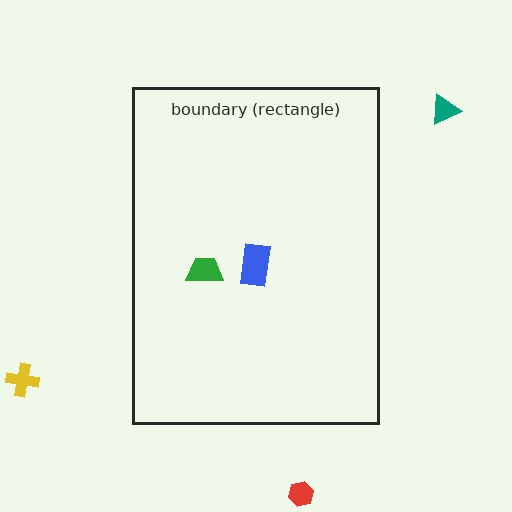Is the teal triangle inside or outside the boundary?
Outside.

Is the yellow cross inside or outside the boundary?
Outside.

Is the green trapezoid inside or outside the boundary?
Inside.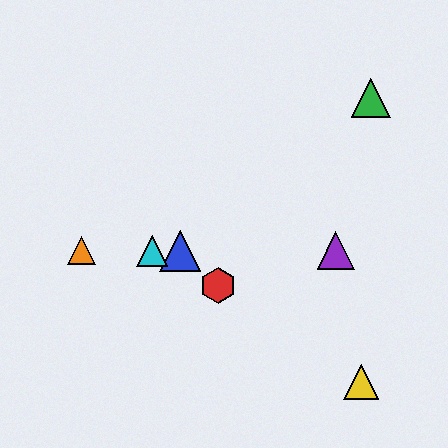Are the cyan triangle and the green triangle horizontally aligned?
No, the cyan triangle is at y≈251 and the green triangle is at y≈98.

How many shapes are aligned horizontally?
4 shapes (the blue triangle, the purple triangle, the orange triangle, the cyan triangle) are aligned horizontally.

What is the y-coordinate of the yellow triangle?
The yellow triangle is at y≈382.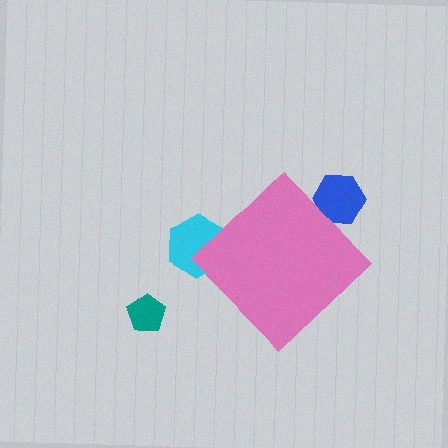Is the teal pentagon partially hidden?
No, the teal pentagon is fully visible.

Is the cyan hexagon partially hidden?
Yes, the cyan hexagon is partially hidden behind the pink diamond.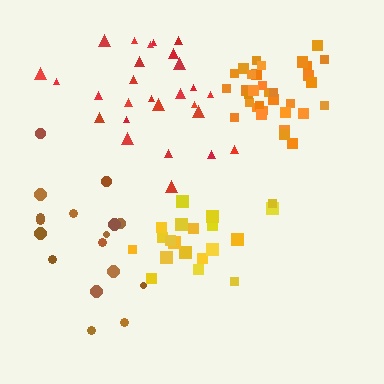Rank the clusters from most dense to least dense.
orange, yellow, red, brown.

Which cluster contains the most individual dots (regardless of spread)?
Orange (35).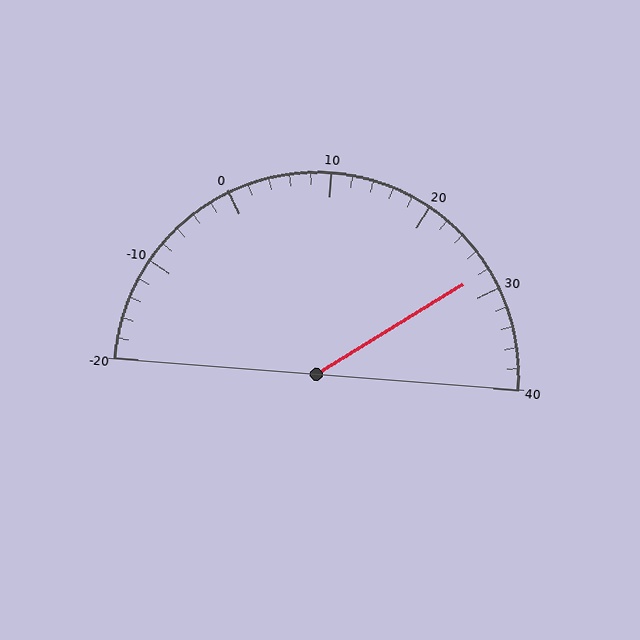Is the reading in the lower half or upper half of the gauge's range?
The reading is in the upper half of the range (-20 to 40).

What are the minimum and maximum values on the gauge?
The gauge ranges from -20 to 40.